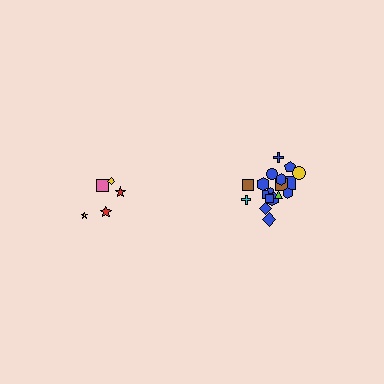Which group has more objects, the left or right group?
The right group.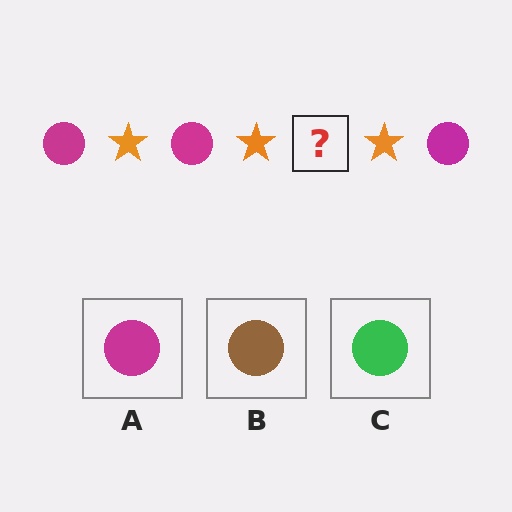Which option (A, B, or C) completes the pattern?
A.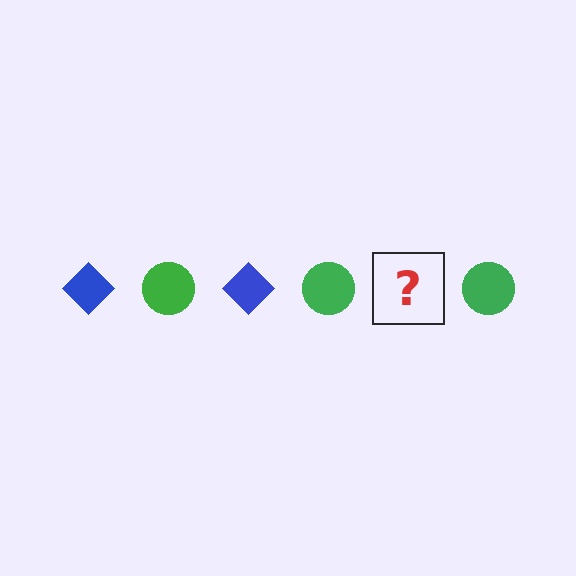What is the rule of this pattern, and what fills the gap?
The rule is that the pattern alternates between blue diamond and green circle. The gap should be filled with a blue diamond.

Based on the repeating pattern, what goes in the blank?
The blank should be a blue diamond.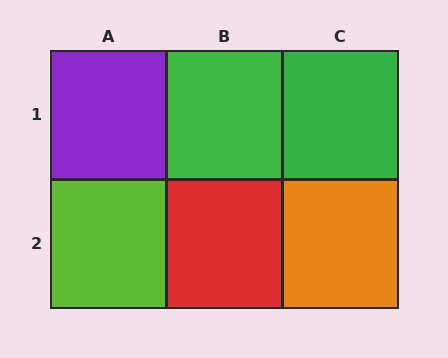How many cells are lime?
1 cell is lime.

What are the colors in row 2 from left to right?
Lime, red, orange.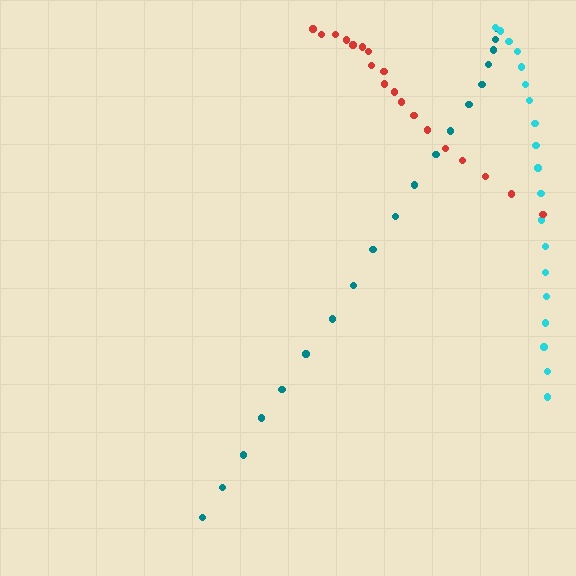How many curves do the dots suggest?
There are 3 distinct paths.